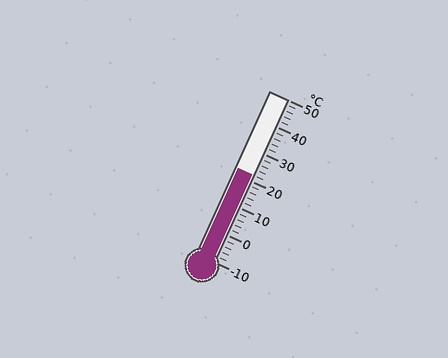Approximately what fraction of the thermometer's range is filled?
The thermometer is filled to approximately 55% of its range.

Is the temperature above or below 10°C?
The temperature is above 10°C.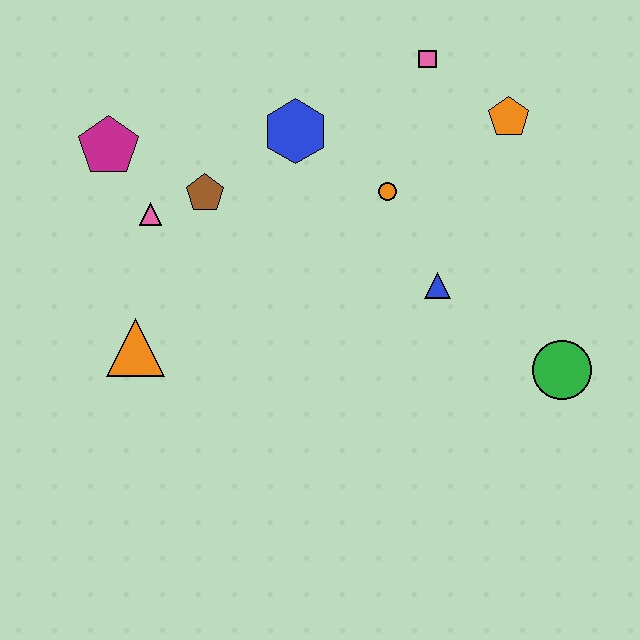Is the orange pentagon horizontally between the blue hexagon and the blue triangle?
No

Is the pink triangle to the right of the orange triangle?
Yes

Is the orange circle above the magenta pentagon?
No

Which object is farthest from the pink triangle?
The green circle is farthest from the pink triangle.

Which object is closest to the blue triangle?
The orange circle is closest to the blue triangle.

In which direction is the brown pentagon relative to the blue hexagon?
The brown pentagon is to the left of the blue hexagon.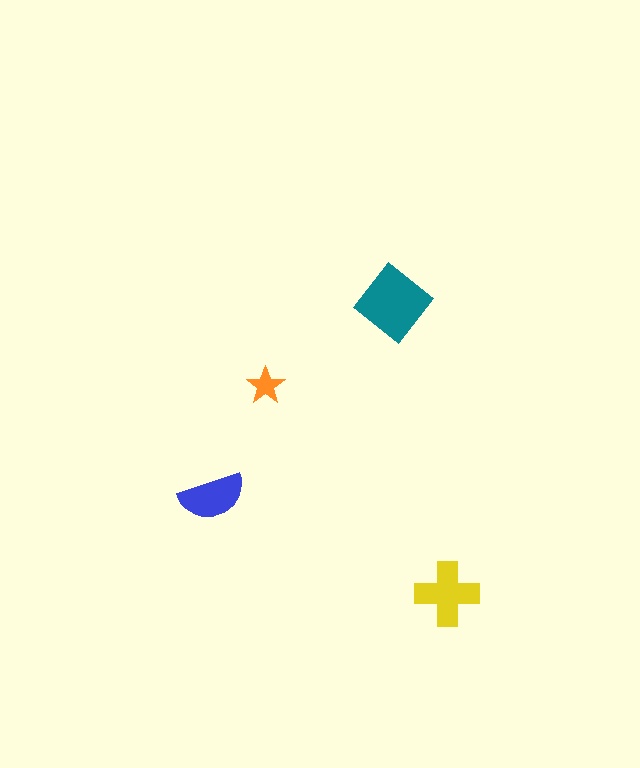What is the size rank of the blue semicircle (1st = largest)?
3rd.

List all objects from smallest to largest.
The orange star, the blue semicircle, the yellow cross, the teal diamond.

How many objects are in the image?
There are 4 objects in the image.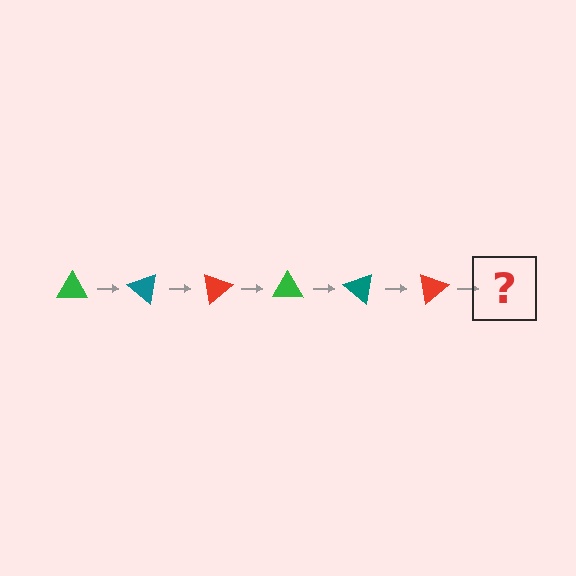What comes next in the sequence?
The next element should be a green triangle, rotated 240 degrees from the start.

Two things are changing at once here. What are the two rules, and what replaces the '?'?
The two rules are that it rotates 40 degrees each step and the color cycles through green, teal, and red. The '?' should be a green triangle, rotated 240 degrees from the start.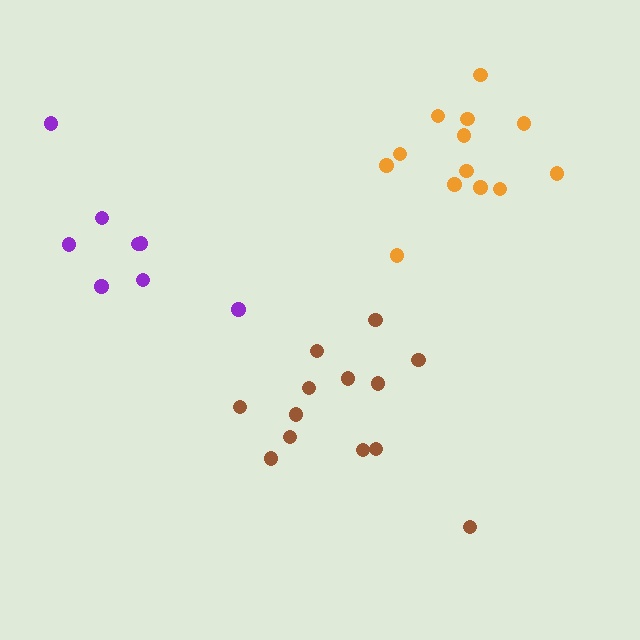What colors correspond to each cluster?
The clusters are colored: orange, purple, brown.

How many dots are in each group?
Group 1: 14 dots, Group 2: 8 dots, Group 3: 13 dots (35 total).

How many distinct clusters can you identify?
There are 3 distinct clusters.